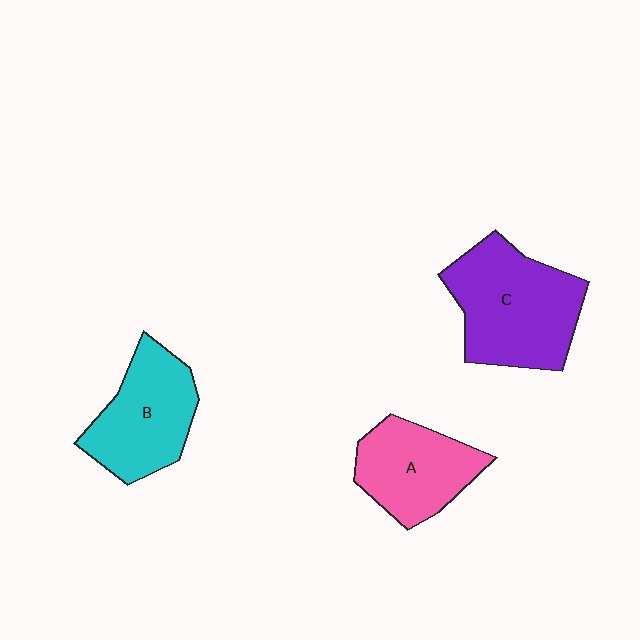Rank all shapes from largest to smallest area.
From largest to smallest: C (purple), B (cyan), A (pink).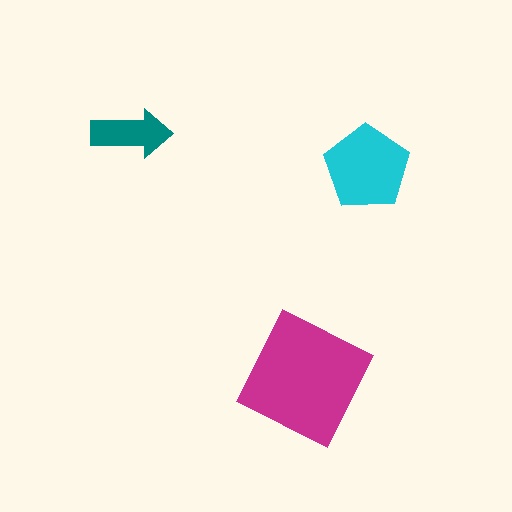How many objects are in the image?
There are 3 objects in the image.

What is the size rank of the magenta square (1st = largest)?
1st.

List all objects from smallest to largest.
The teal arrow, the cyan pentagon, the magenta square.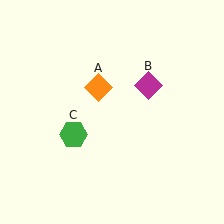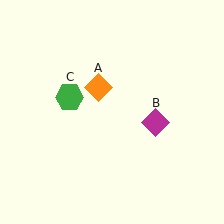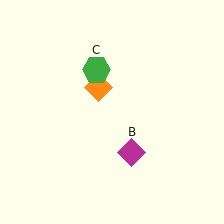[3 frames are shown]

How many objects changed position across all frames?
2 objects changed position: magenta diamond (object B), green hexagon (object C).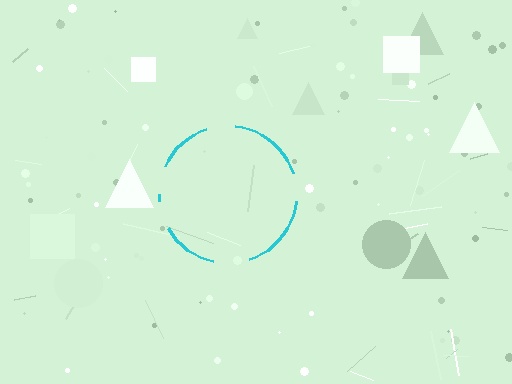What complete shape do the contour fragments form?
The contour fragments form a circle.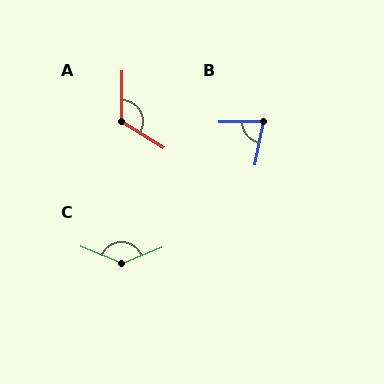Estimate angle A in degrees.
Approximately 121 degrees.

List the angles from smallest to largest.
B (78°), A (121°), C (136°).